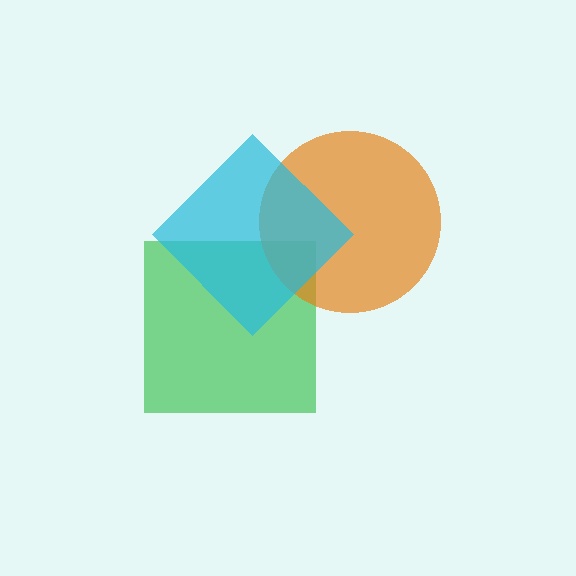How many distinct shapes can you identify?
There are 3 distinct shapes: a green square, an orange circle, a cyan diamond.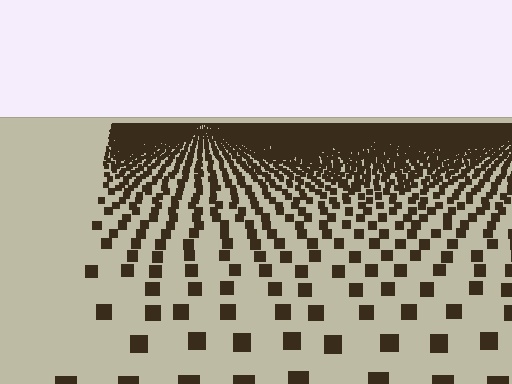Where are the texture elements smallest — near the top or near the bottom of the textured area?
Near the top.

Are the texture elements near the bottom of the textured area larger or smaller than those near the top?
Larger. Near the bottom, elements are closer to the viewer and appear at a bigger on-screen size.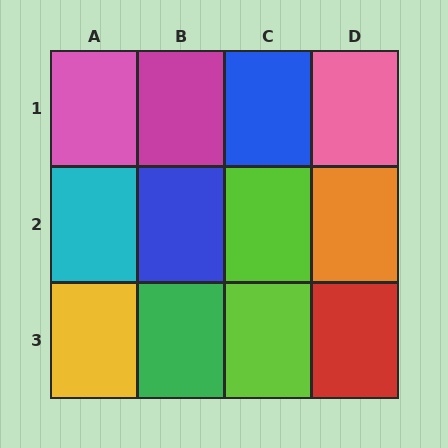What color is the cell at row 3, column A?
Yellow.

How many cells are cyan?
1 cell is cyan.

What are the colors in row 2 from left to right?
Cyan, blue, lime, orange.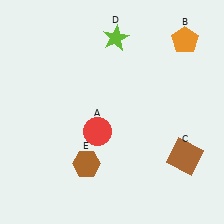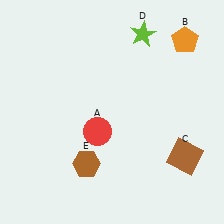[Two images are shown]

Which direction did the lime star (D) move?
The lime star (D) moved right.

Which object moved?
The lime star (D) moved right.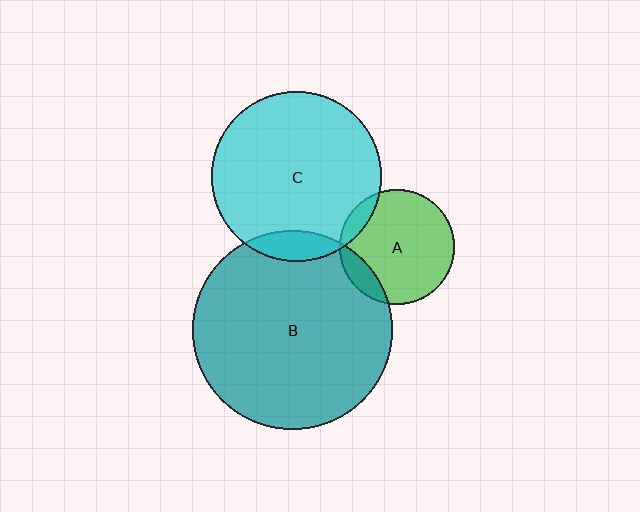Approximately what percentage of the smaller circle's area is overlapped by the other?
Approximately 10%.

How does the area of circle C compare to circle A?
Approximately 2.2 times.